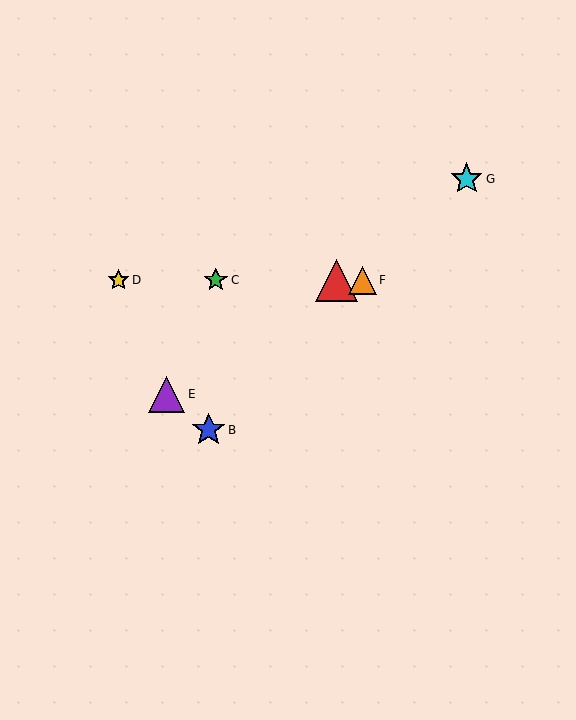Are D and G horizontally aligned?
No, D is at y≈280 and G is at y≈179.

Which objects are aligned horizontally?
Objects A, C, D, F are aligned horizontally.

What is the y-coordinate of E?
Object E is at y≈394.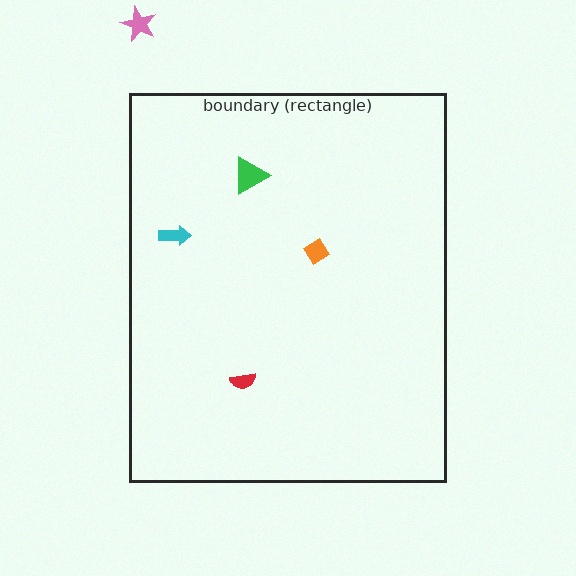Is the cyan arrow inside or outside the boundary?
Inside.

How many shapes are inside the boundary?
4 inside, 1 outside.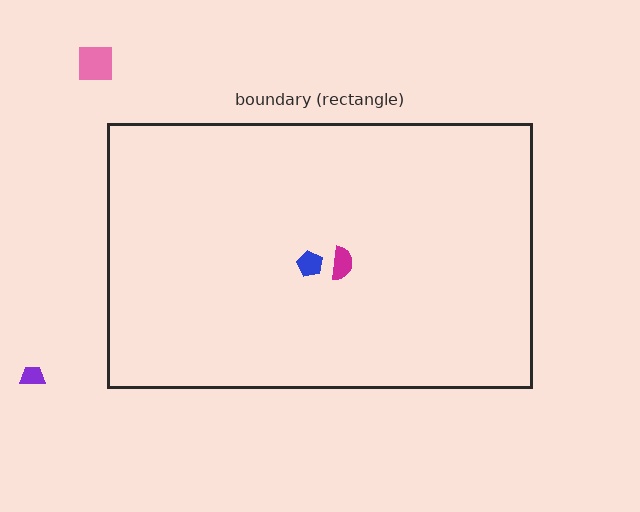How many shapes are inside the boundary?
2 inside, 2 outside.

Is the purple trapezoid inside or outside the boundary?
Outside.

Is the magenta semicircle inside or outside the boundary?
Inside.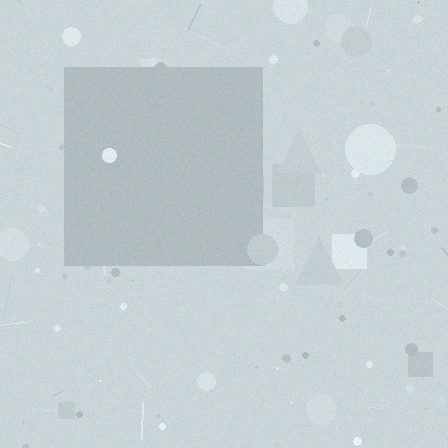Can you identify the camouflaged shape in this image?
The camouflaged shape is a square.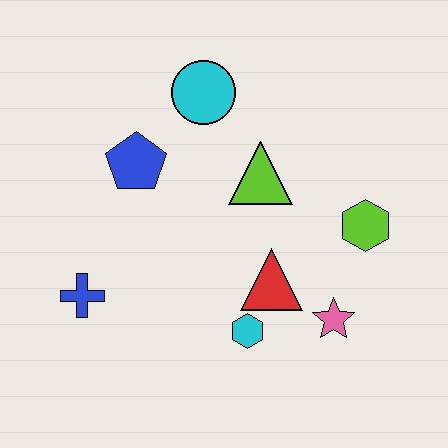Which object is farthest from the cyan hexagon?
The cyan circle is farthest from the cyan hexagon.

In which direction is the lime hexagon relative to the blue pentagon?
The lime hexagon is to the right of the blue pentagon.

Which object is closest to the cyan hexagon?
The red triangle is closest to the cyan hexagon.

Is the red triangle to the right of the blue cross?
Yes